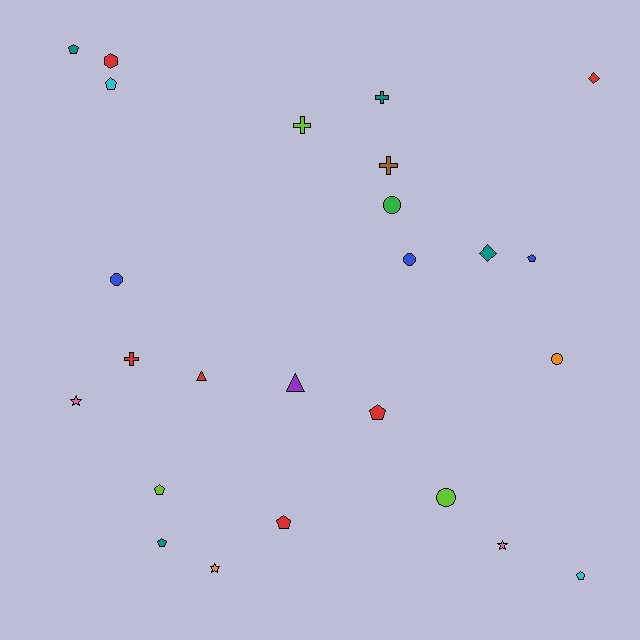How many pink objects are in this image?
There are 2 pink objects.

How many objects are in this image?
There are 25 objects.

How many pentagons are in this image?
There are 8 pentagons.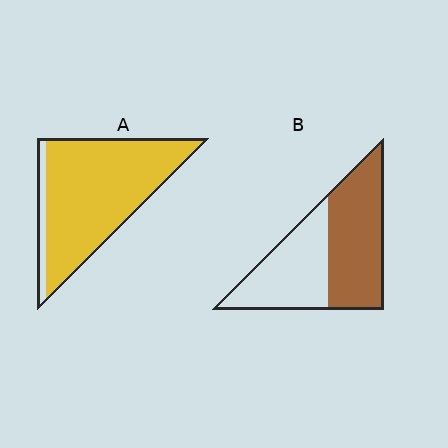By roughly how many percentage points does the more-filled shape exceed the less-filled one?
By roughly 35 percentage points (A over B).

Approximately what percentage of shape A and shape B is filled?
A is approximately 90% and B is approximately 55%.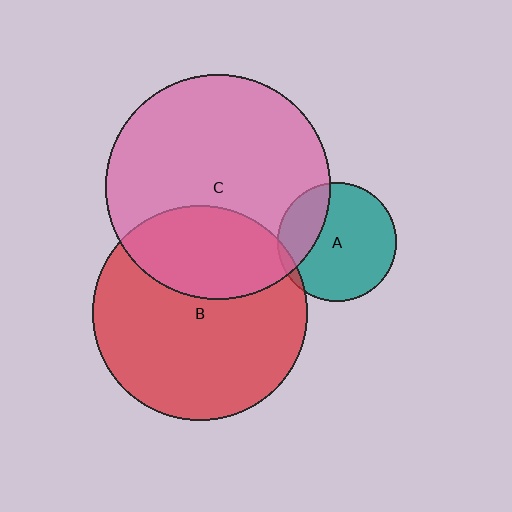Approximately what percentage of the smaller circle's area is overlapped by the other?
Approximately 25%.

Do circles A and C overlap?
Yes.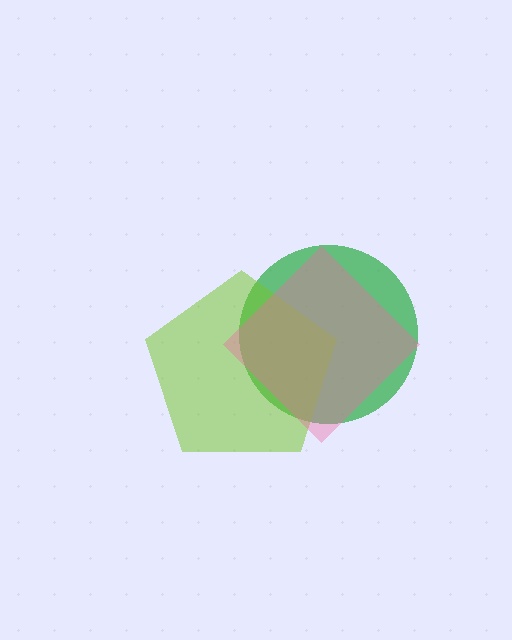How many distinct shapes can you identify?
There are 3 distinct shapes: a green circle, a lime pentagon, a pink diamond.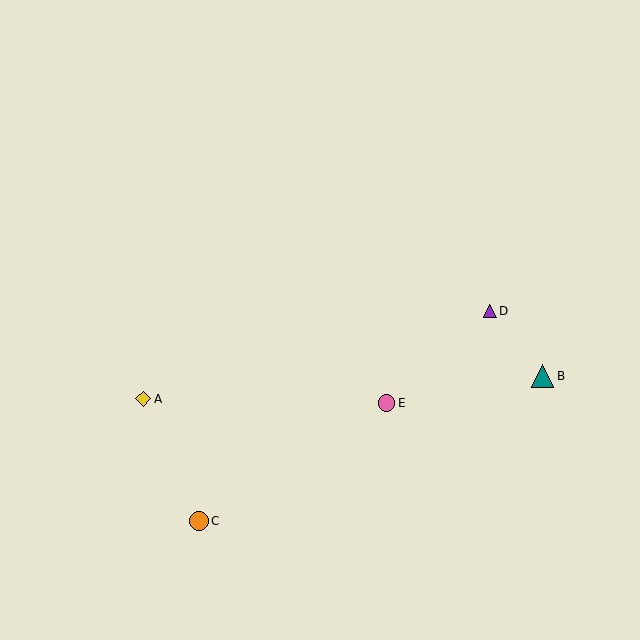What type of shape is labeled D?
Shape D is a purple triangle.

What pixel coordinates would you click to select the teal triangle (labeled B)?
Click at (543, 376) to select the teal triangle B.